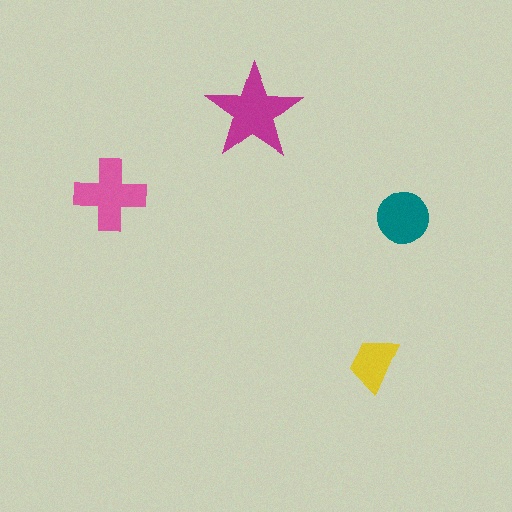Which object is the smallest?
The yellow trapezoid.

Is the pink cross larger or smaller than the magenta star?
Smaller.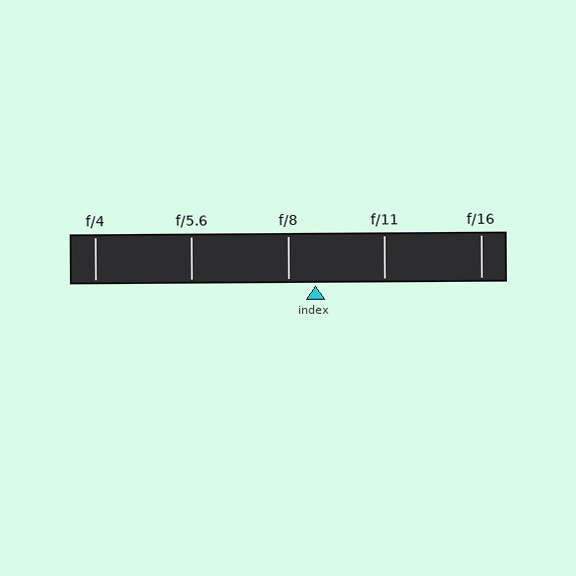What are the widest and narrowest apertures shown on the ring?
The widest aperture shown is f/4 and the narrowest is f/16.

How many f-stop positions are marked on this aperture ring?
There are 5 f-stop positions marked.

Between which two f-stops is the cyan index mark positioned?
The index mark is between f/8 and f/11.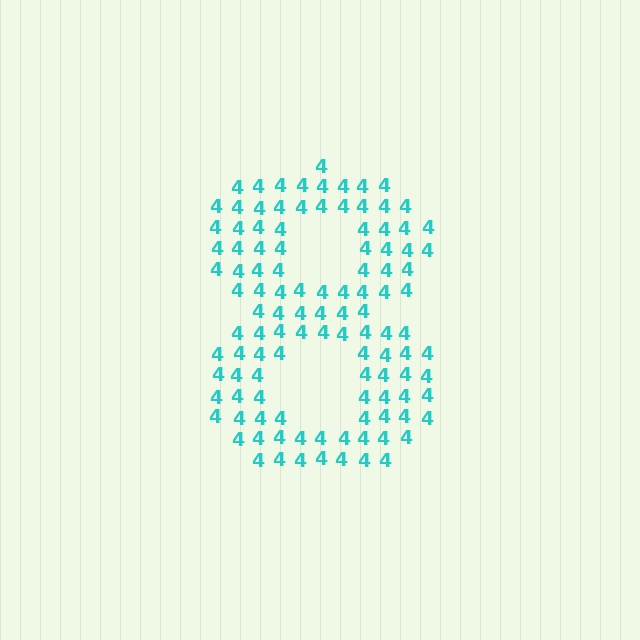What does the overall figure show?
The overall figure shows the digit 8.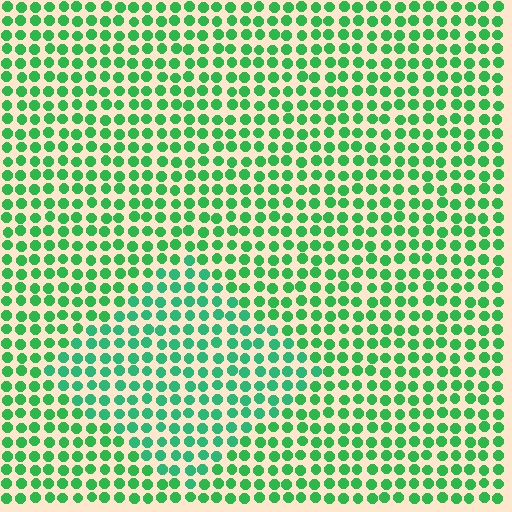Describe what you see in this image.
The image is filled with small green elements in a uniform arrangement. A diamond-shaped region is visible where the elements are tinted to a slightly different hue, forming a subtle color boundary.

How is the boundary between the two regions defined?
The boundary is defined purely by a slight shift in hue (about 19 degrees). Spacing, size, and orientation are identical on both sides.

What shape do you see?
I see a diamond.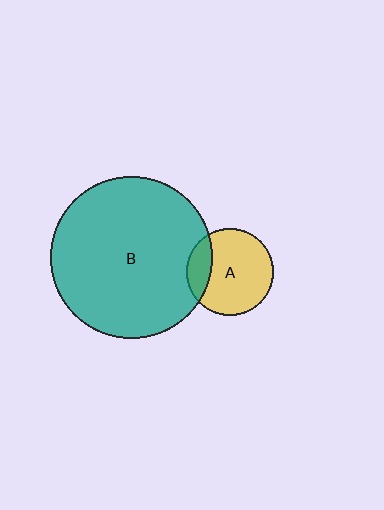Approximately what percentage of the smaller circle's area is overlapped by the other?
Approximately 20%.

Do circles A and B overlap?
Yes.